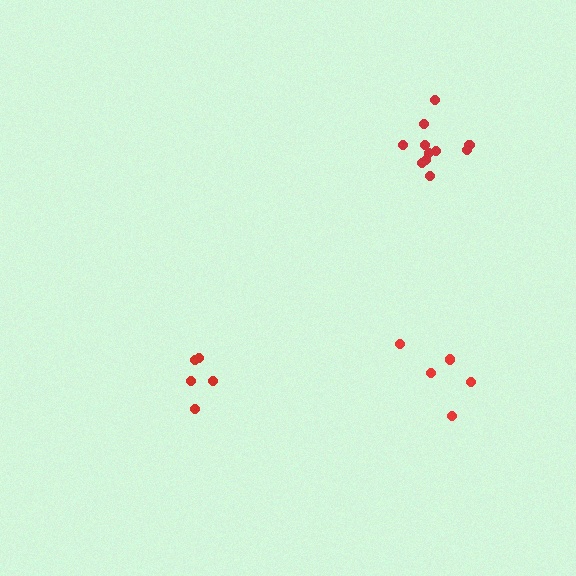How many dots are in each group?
Group 1: 5 dots, Group 2: 11 dots, Group 3: 5 dots (21 total).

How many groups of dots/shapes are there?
There are 3 groups.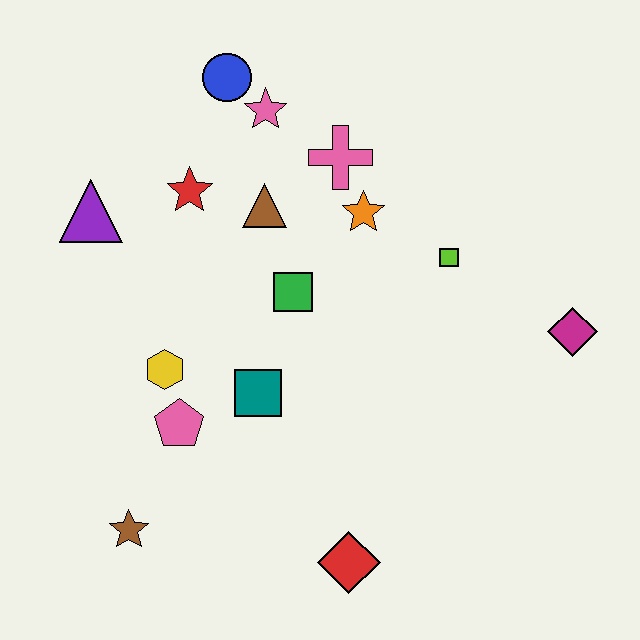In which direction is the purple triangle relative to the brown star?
The purple triangle is above the brown star.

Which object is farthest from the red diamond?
The blue circle is farthest from the red diamond.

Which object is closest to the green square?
The brown triangle is closest to the green square.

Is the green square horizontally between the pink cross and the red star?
Yes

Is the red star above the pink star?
No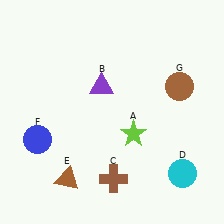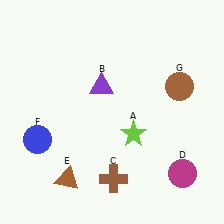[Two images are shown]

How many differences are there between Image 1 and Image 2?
There is 1 difference between the two images.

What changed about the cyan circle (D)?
In Image 1, D is cyan. In Image 2, it changed to magenta.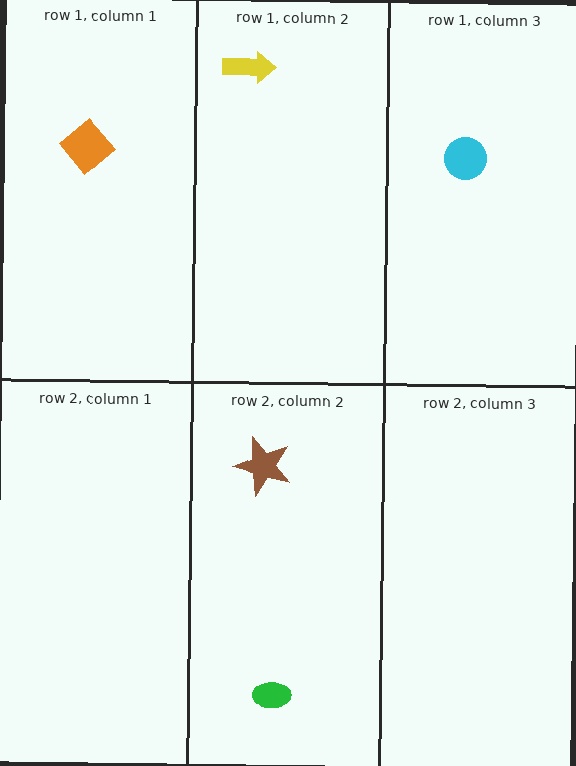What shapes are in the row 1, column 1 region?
The orange diamond.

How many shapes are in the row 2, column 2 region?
2.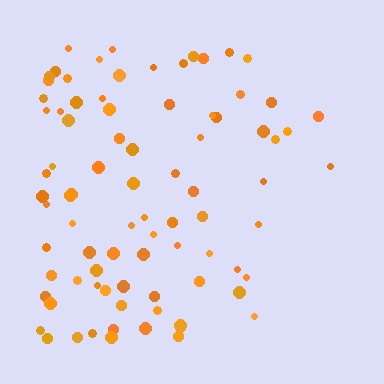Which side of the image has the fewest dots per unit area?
The right.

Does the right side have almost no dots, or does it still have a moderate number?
Still a moderate number, just noticeably fewer than the left.